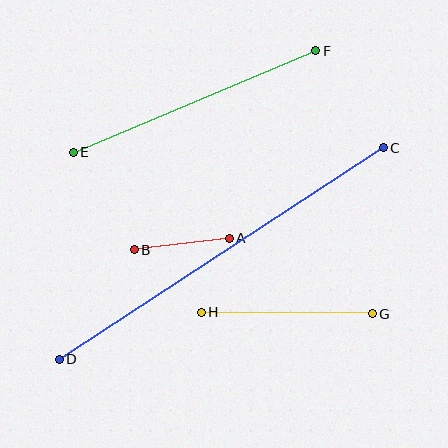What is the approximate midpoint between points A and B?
The midpoint is at approximately (182, 244) pixels.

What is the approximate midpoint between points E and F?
The midpoint is at approximately (195, 101) pixels.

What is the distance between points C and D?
The distance is approximately 387 pixels.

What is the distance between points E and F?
The distance is approximately 263 pixels.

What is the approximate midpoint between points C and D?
The midpoint is at approximately (221, 254) pixels.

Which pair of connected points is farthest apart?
Points C and D are farthest apart.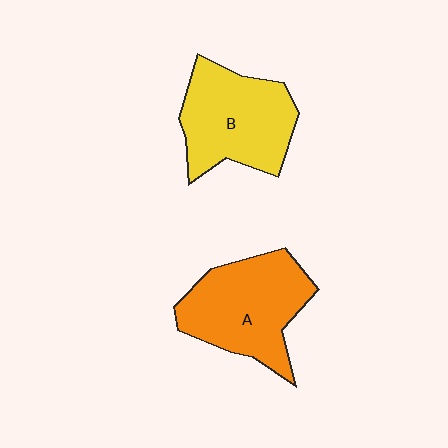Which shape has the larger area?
Shape A (orange).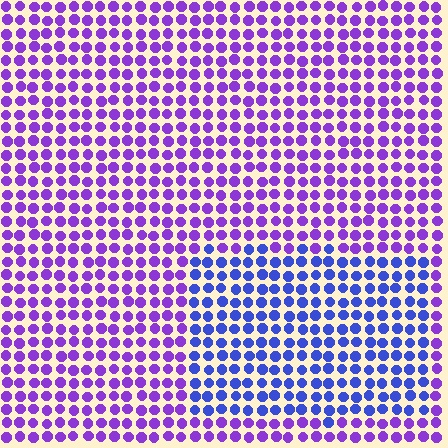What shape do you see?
I see a rectangle.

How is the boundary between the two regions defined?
The boundary is defined purely by a slight shift in hue (about 40 degrees). Spacing, size, and orientation are identical on both sides.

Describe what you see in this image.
The image is filled with small purple elements in a uniform arrangement. A rectangle-shaped region is visible where the elements are tinted to a slightly different hue, forming a subtle color boundary.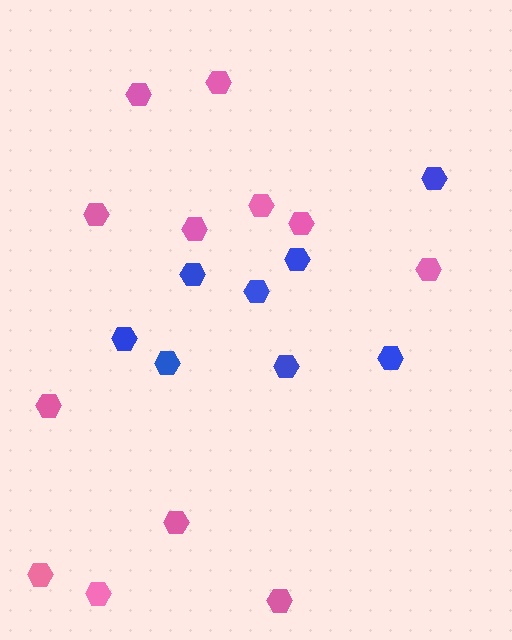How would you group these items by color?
There are 2 groups: one group of blue hexagons (8) and one group of pink hexagons (12).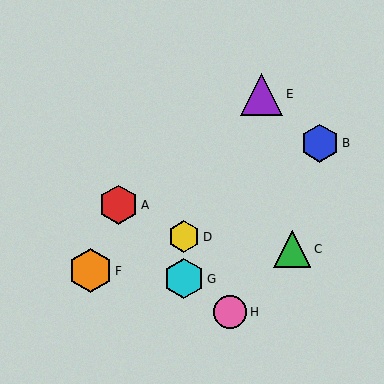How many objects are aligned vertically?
2 objects (D, G) are aligned vertically.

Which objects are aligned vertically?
Objects D, G are aligned vertically.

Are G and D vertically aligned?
Yes, both are at x≈184.